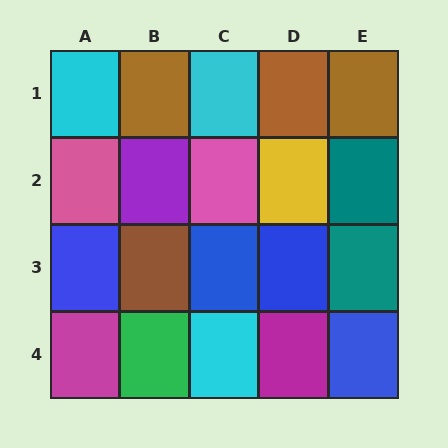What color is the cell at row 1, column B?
Brown.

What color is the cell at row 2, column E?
Teal.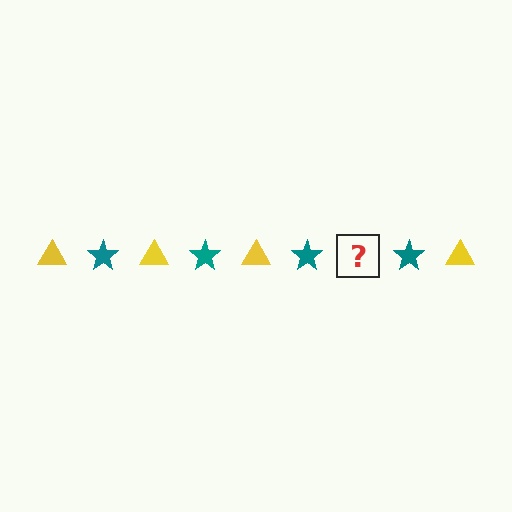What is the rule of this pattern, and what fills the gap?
The rule is that the pattern alternates between yellow triangle and teal star. The gap should be filled with a yellow triangle.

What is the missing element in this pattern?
The missing element is a yellow triangle.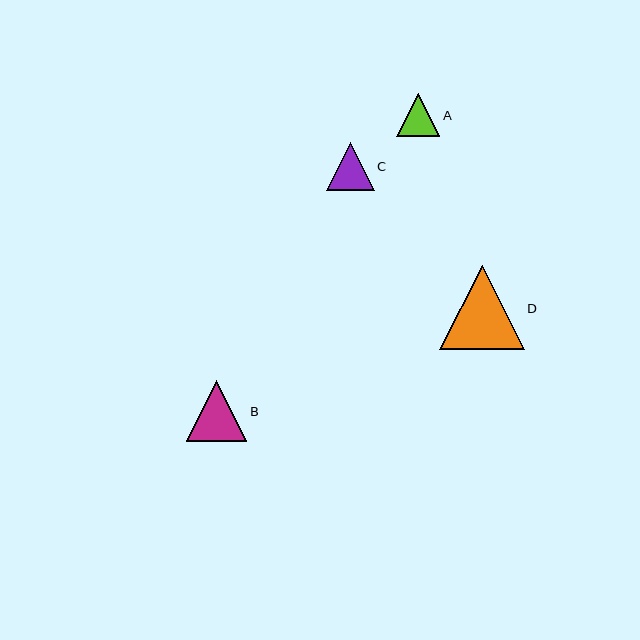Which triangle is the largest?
Triangle D is the largest with a size of approximately 85 pixels.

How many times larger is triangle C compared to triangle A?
Triangle C is approximately 1.1 times the size of triangle A.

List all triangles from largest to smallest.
From largest to smallest: D, B, C, A.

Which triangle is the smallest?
Triangle A is the smallest with a size of approximately 43 pixels.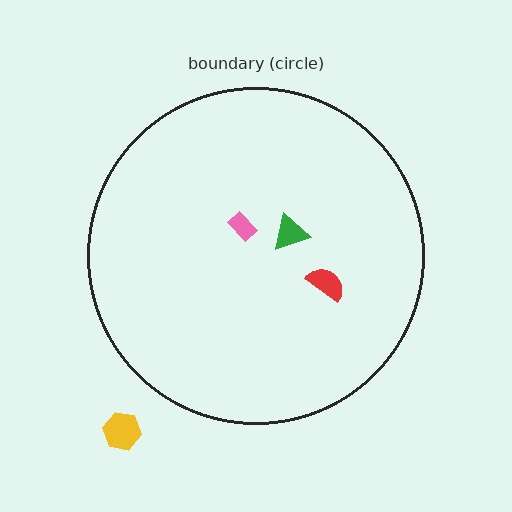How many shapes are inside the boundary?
3 inside, 1 outside.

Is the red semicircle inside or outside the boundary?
Inside.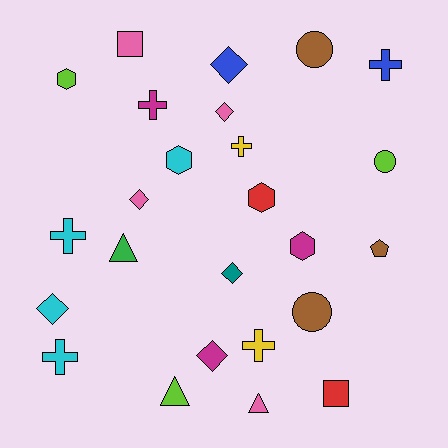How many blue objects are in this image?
There are 2 blue objects.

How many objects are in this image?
There are 25 objects.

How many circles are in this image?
There are 3 circles.